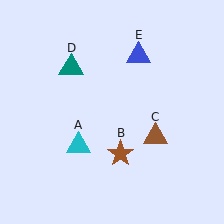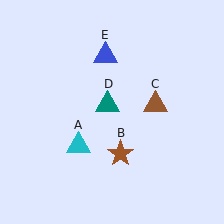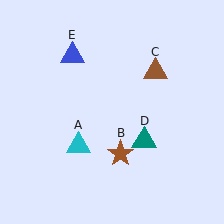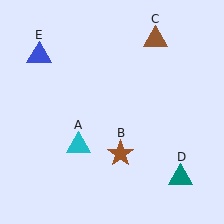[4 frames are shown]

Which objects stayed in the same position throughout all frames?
Cyan triangle (object A) and brown star (object B) remained stationary.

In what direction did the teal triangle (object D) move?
The teal triangle (object D) moved down and to the right.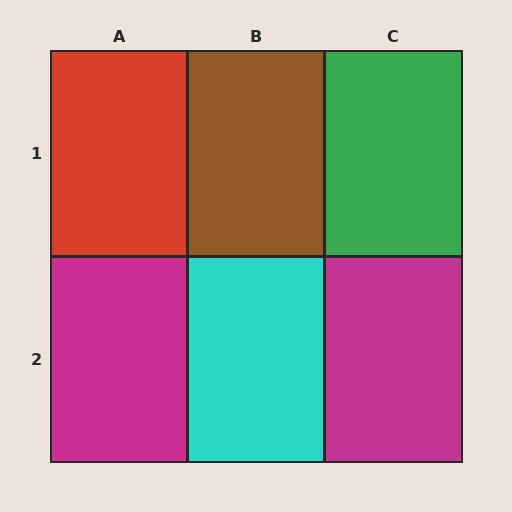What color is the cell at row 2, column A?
Magenta.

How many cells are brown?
1 cell is brown.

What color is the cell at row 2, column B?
Cyan.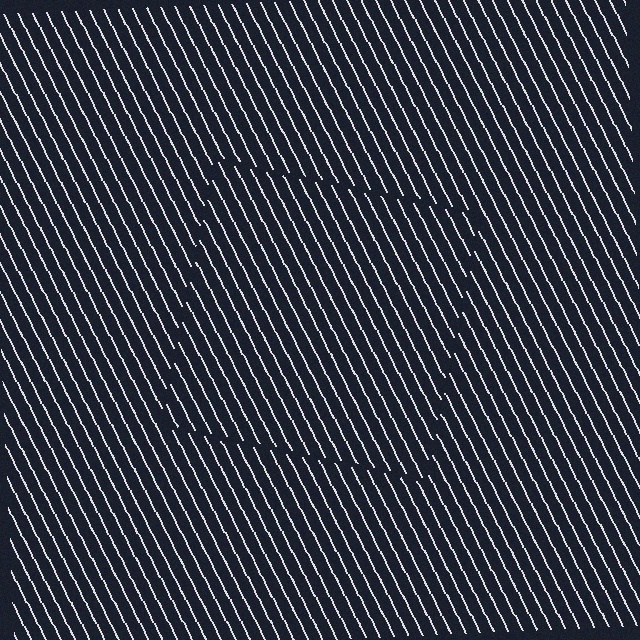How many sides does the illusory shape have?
4 sides — the line-ends trace a square.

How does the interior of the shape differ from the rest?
The interior of the shape contains the same grating, shifted by half a period — the contour is defined by the phase discontinuity where line-ends from the inner and outer gratings abut.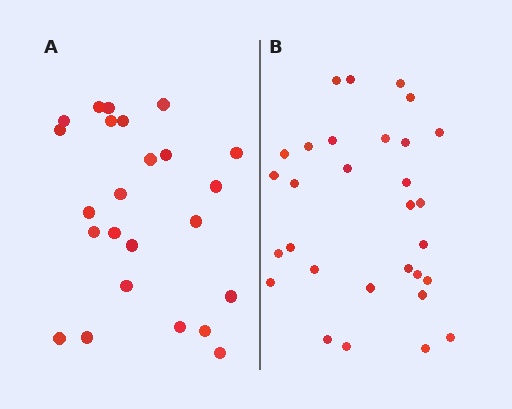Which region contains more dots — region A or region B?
Region B (the right region) has more dots.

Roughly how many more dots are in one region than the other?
Region B has about 6 more dots than region A.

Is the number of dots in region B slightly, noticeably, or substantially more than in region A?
Region B has noticeably more, but not dramatically so. The ratio is roughly 1.2 to 1.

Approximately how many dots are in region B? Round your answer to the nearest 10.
About 30 dots.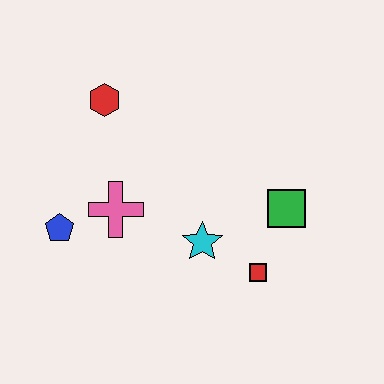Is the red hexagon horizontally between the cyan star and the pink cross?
No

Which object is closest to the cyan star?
The red square is closest to the cyan star.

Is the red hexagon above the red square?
Yes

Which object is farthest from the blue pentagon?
The green square is farthest from the blue pentagon.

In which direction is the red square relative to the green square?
The red square is below the green square.